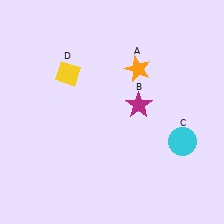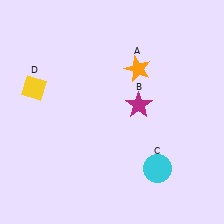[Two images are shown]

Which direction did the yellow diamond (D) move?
The yellow diamond (D) moved left.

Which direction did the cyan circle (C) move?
The cyan circle (C) moved down.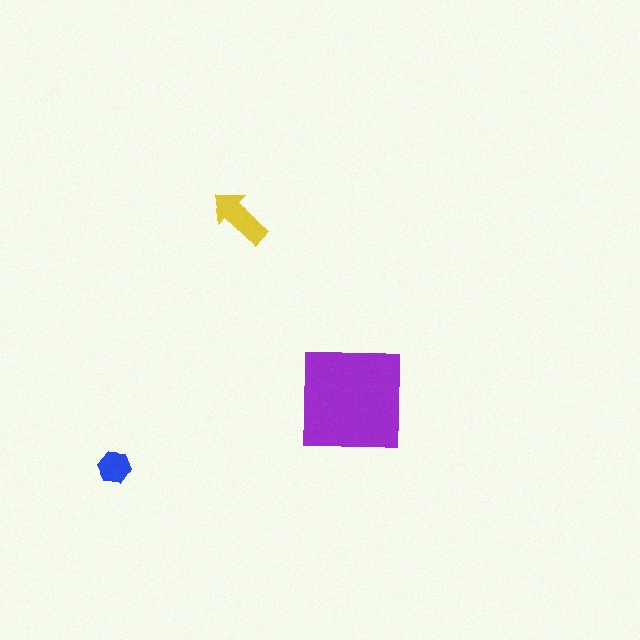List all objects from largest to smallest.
The purple square, the yellow arrow, the blue hexagon.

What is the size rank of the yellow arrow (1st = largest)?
2nd.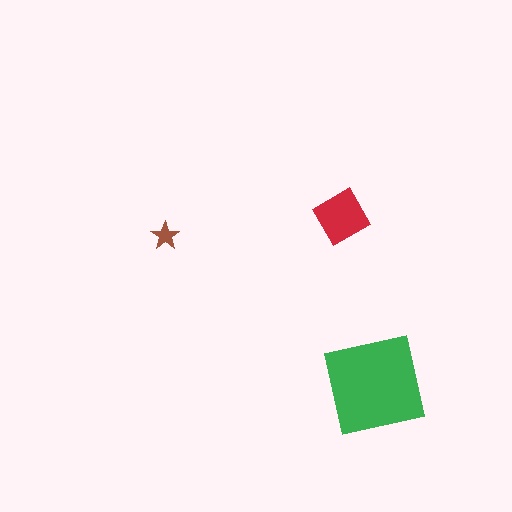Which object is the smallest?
The brown star.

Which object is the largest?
The green square.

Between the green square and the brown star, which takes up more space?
The green square.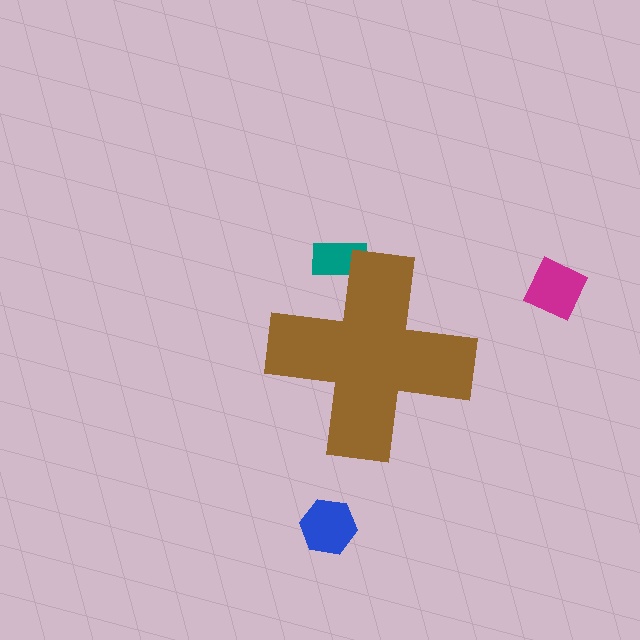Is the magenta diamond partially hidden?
No, the magenta diamond is fully visible.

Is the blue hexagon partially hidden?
No, the blue hexagon is fully visible.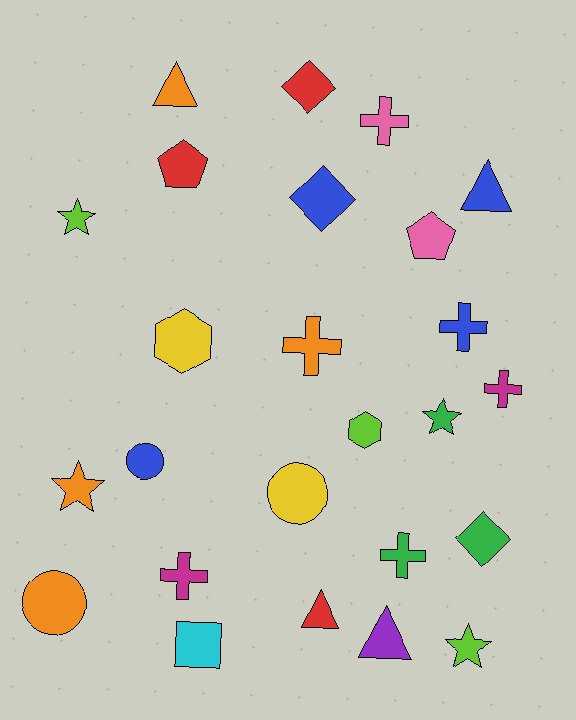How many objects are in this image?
There are 25 objects.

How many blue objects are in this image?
There are 4 blue objects.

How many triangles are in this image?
There are 4 triangles.